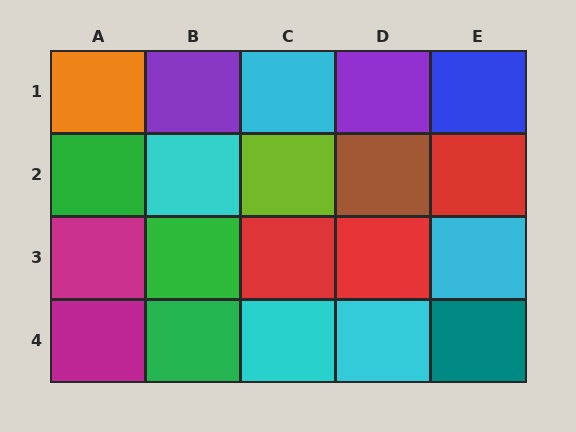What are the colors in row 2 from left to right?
Green, cyan, lime, brown, red.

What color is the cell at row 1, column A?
Orange.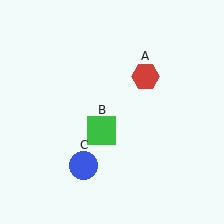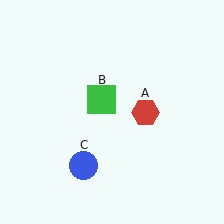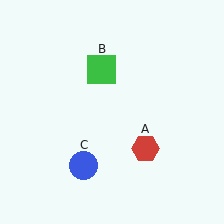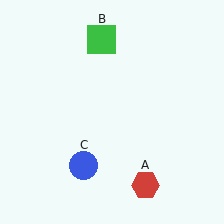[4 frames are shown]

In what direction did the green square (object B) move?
The green square (object B) moved up.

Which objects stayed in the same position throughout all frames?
Blue circle (object C) remained stationary.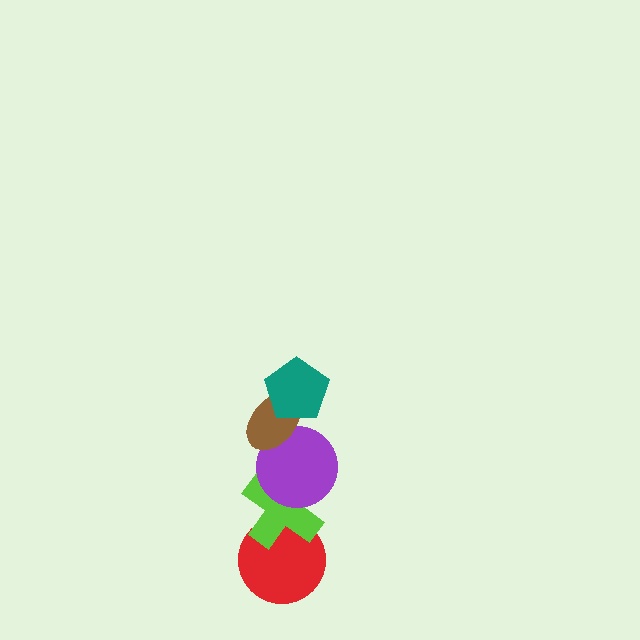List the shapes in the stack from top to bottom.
From top to bottom: the teal pentagon, the brown ellipse, the purple circle, the lime cross, the red circle.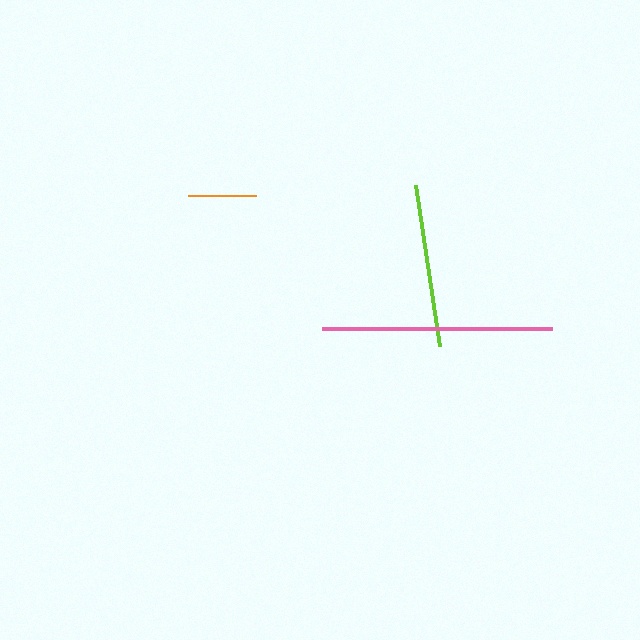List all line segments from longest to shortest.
From longest to shortest: pink, lime, orange.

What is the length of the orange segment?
The orange segment is approximately 68 pixels long.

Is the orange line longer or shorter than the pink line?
The pink line is longer than the orange line.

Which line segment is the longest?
The pink line is the longest at approximately 230 pixels.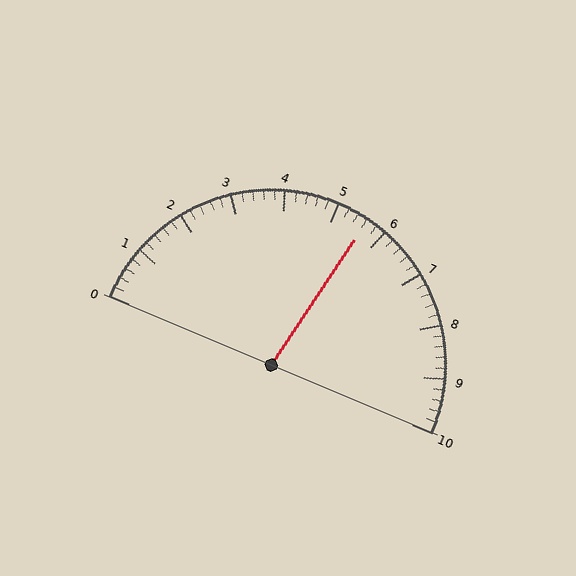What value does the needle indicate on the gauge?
The needle indicates approximately 5.6.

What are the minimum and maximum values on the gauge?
The gauge ranges from 0 to 10.